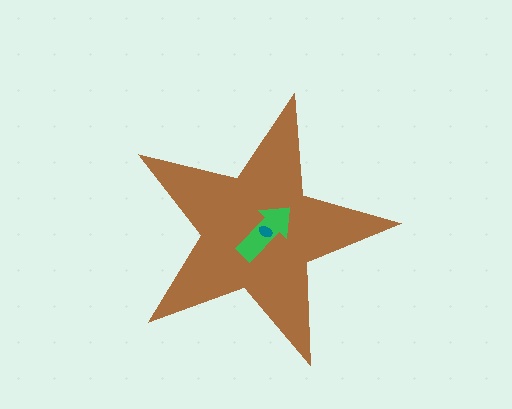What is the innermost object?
The teal ellipse.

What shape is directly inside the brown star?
The green arrow.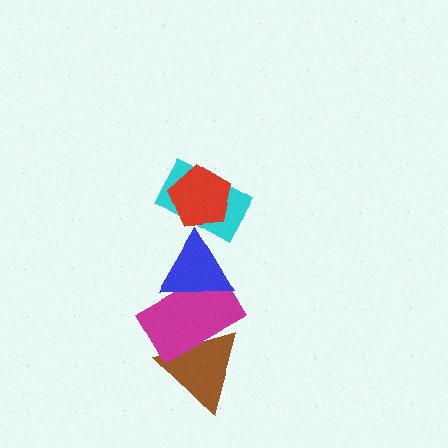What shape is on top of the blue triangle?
The cyan rectangle is on top of the blue triangle.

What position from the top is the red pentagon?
The red pentagon is 1st from the top.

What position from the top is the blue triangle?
The blue triangle is 3rd from the top.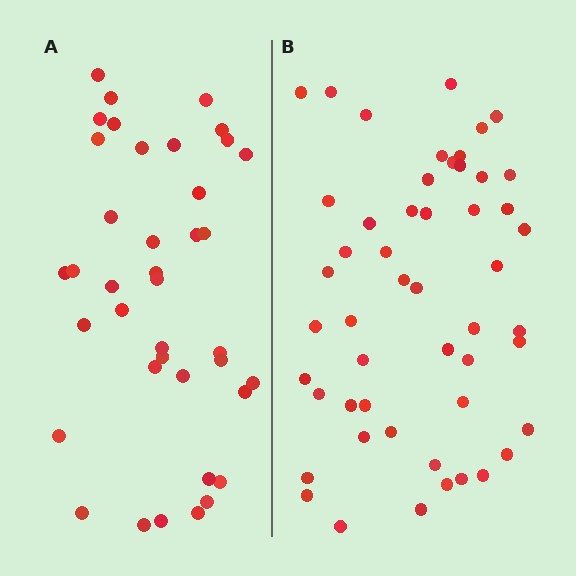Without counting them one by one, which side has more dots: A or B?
Region B (the right region) has more dots.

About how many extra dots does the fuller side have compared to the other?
Region B has roughly 12 or so more dots than region A.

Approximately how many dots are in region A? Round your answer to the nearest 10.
About 40 dots. (The exact count is 39, which rounds to 40.)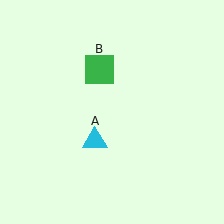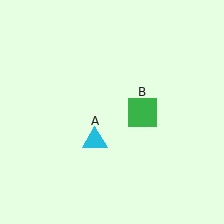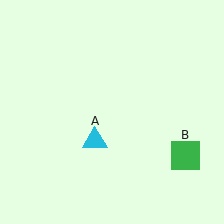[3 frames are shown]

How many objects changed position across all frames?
1 object changed position: green square (object B).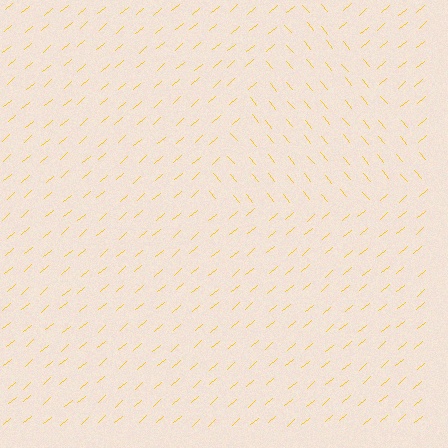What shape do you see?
I see a triangle.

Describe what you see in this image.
The image is filled with small yellow line segments. A triangle region in the image has lines oriented differently from the surrounding lines, creating a visible texture boundary.